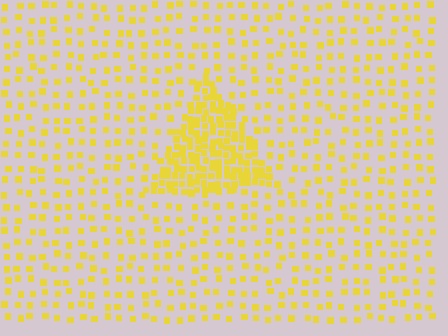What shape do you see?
I see a triangle.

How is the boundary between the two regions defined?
The boundary is defined by a change in element density (approximately 3.0x ratio). All elements are the same color, size, and shape.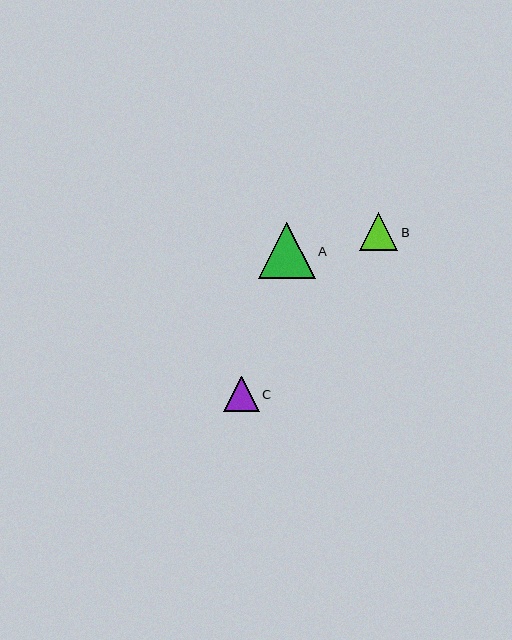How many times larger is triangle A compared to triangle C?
Triangle A is approximately 1.6 times the size of triangle C.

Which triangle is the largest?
Triangle A is the largest with a size of approximately 56 pixels.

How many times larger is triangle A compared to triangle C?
Triangle A is approximately 1.6 times the size of triangle C.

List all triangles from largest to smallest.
From largest to smallest: A, B, C.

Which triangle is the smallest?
Triangle C is the smallest with a size of approximately 36 pixels.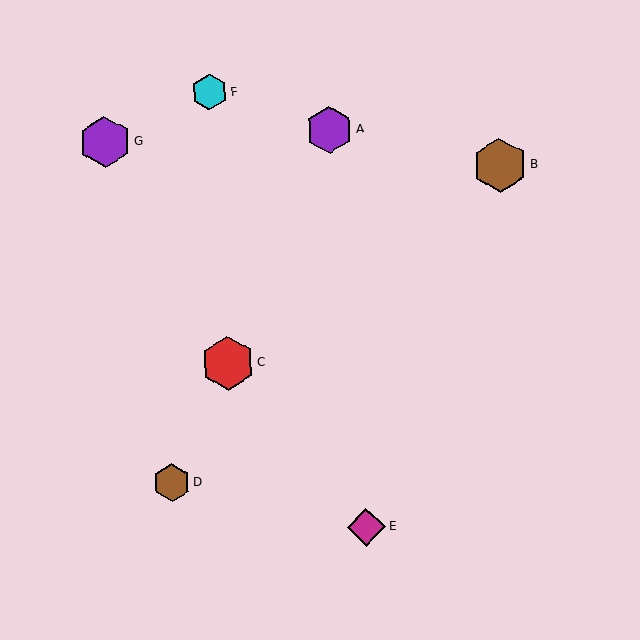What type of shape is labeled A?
Shape A is a purple hexagon.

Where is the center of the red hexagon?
The center of the red hexagon is at (228, 363).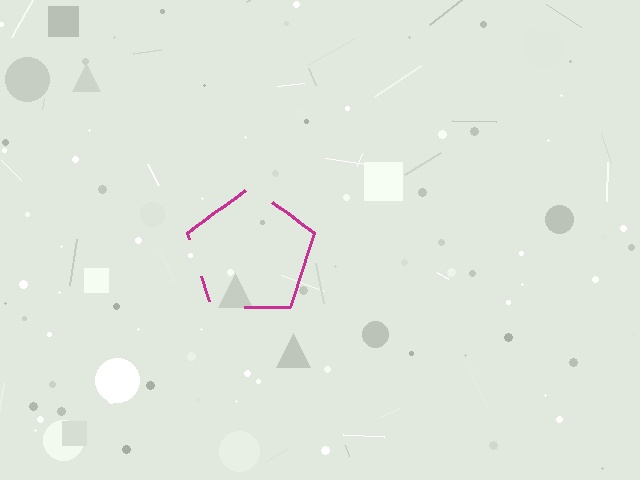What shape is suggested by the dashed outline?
The dashed outline suggests a pentagon.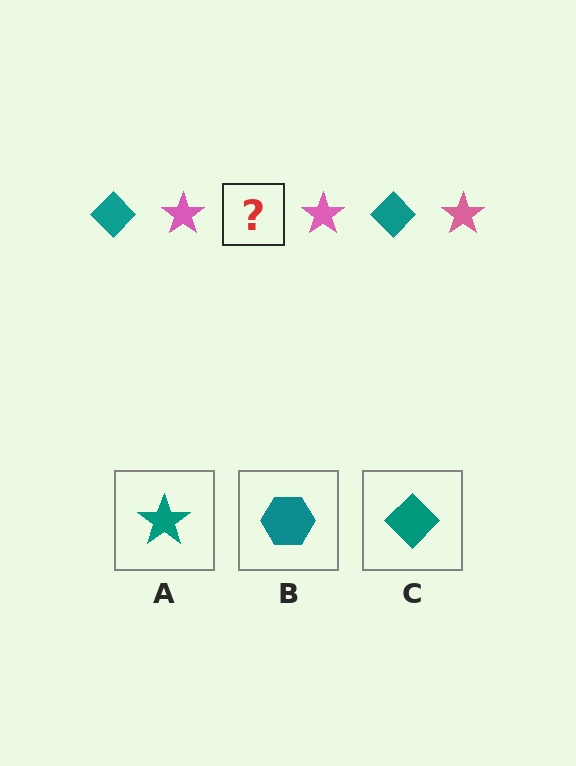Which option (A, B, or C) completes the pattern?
C.